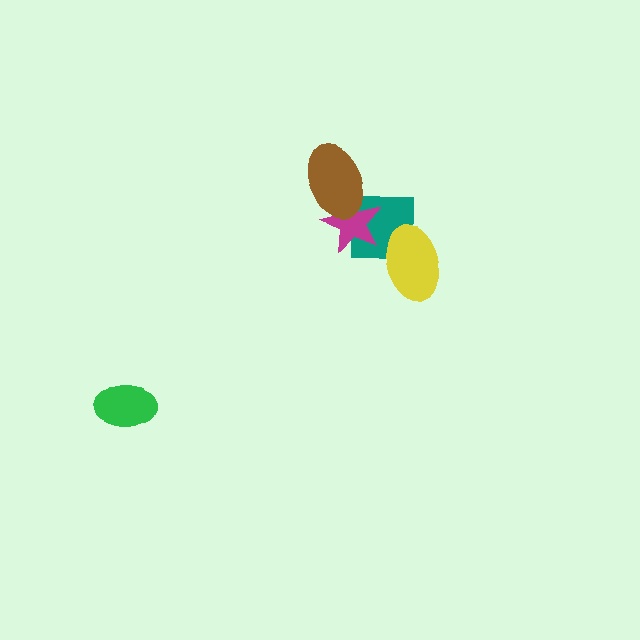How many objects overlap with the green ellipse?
0 objects overlap with the green ellipse.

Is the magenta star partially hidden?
Yes, it is partially covered by another shape.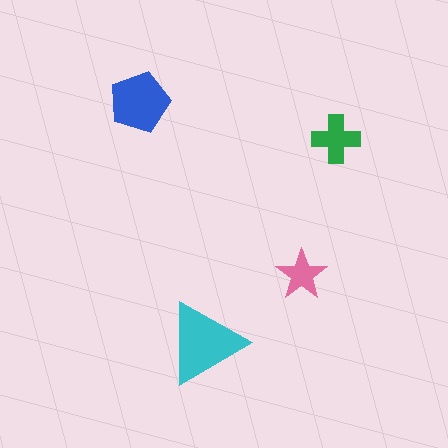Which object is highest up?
The blue pentagon is topmost.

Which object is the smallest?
The pink star.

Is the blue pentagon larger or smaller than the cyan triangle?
Smaller.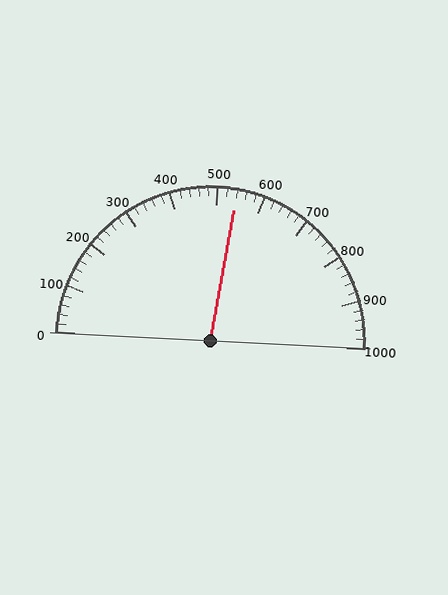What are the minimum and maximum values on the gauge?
The gauge ranges from 0 to 1000.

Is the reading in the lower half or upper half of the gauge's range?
The reading is in the upper half of the range (0 to 1000).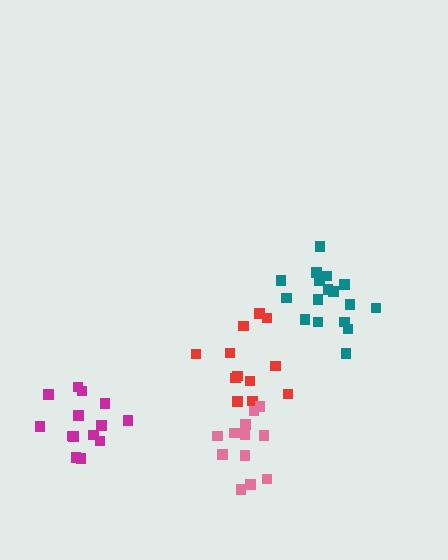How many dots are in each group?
Group 1: 12 dots, Group 2: 12 dots, Group 3: 14 dots, Group 4: 17 dots (55 total).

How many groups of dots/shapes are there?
There are 4 groups.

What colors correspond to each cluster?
The clusters are colored: red, pink, magenta, teal.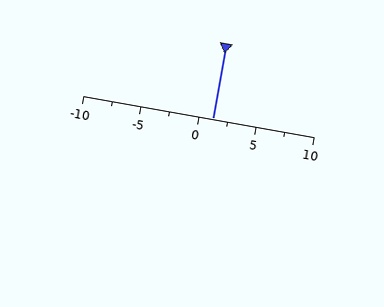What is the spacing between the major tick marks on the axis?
The major ticks are spaced 5 apart.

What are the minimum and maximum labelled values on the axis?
The axis runs from -10 to 10.